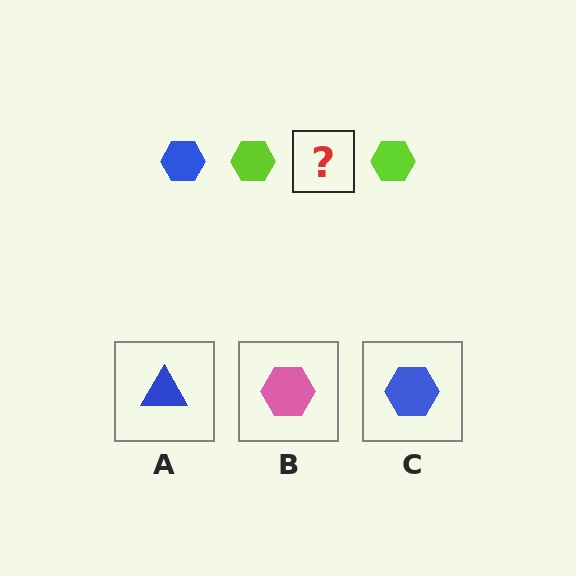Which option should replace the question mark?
Option C.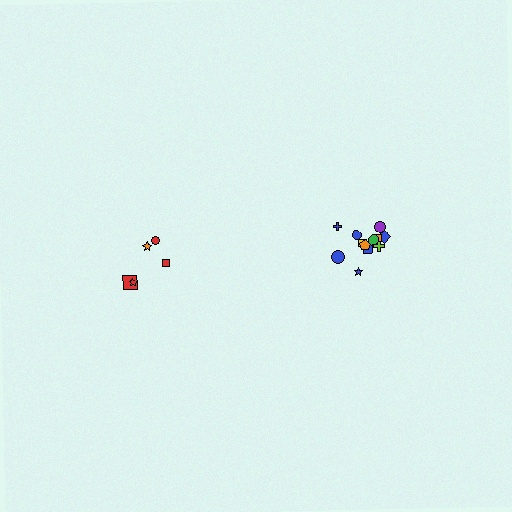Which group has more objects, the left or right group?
The right group.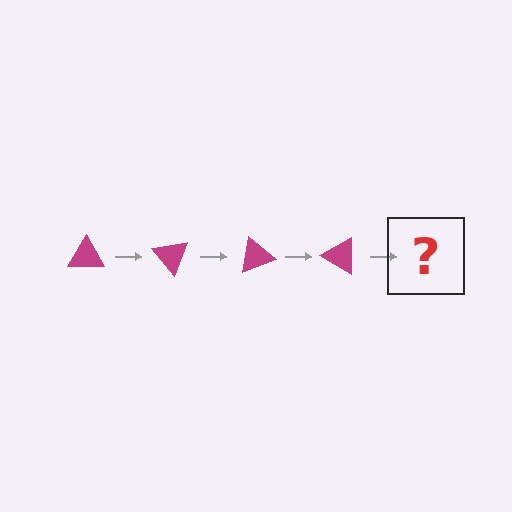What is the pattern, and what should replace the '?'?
The pattern is that the triangle rotates 50 degrees each step. The '?' should be a magenta triangle rotated 200 degrees.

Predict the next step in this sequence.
The next step is a magenta triangle rotated 200 degrees.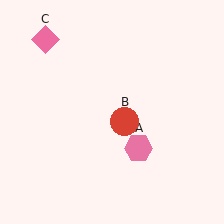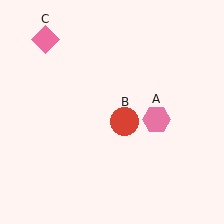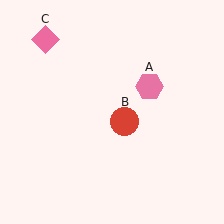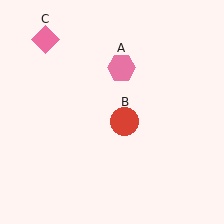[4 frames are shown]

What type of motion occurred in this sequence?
The pink hexagon (object A) rotated counterclockwise around the center of the scene.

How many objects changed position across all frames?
1 object changed position: pink hexagon (object A).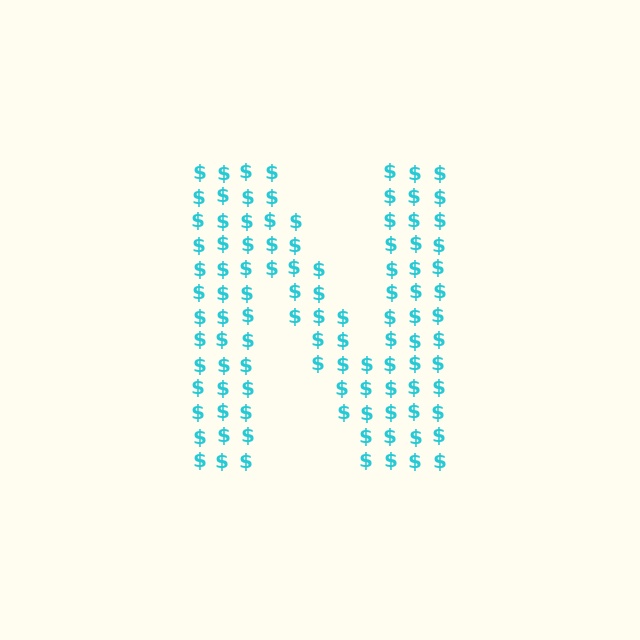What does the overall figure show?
The overall figure shows the letter N.